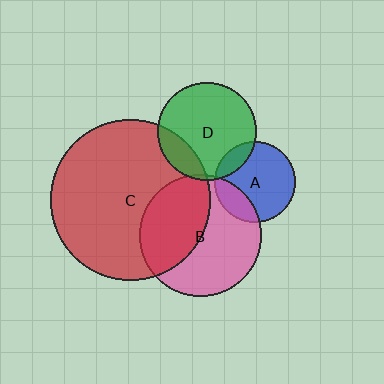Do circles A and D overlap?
Yes.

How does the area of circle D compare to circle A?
Approximately 1.5 times.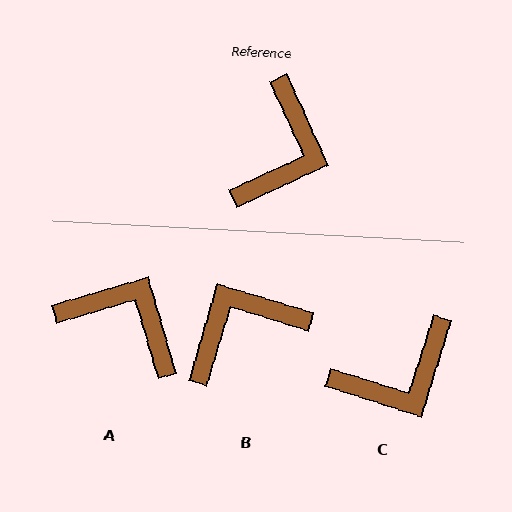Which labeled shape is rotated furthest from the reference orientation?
B, about 139 degrees away.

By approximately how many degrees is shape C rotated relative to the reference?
Approximately 42 degrees clockwise.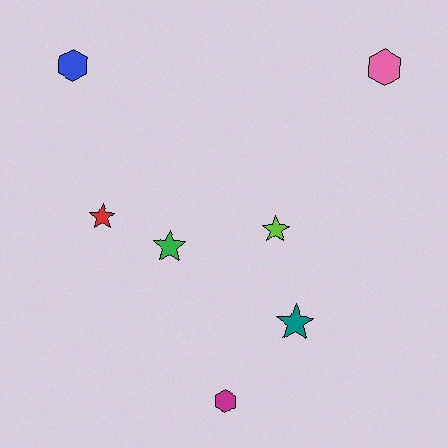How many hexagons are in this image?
There are 3 hexagons.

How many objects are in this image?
There are 7 objects.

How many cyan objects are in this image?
There are no cyan objects.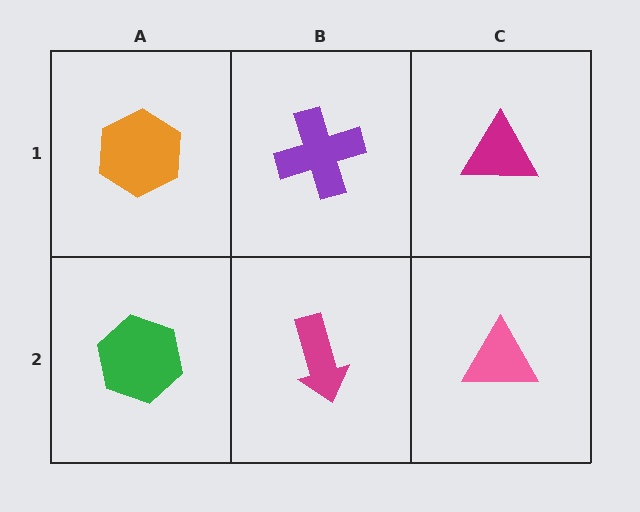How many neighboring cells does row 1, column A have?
2.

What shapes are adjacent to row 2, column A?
An orange hexagon (row 1, column A), a magenta arrow (row 2, column B).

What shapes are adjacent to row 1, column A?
A green hexagon (row 2, column A), a purple cross (row 1, column B).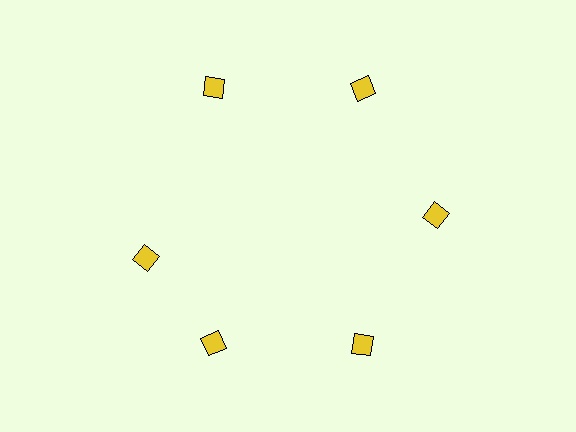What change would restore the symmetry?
The symmetry would be restored by rotating it back into even spacing with its neighbors so that all 6 diamonds sit at equal angles and equal distance from the center.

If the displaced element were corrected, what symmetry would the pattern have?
It would have 6-fold rotational symmetry — the pattern would map onto itself every 60 degrees.